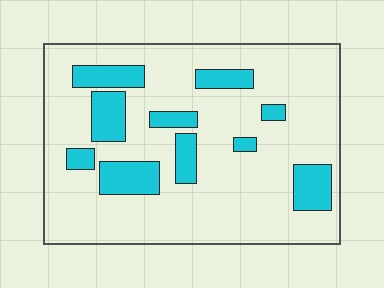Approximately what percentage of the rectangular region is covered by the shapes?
Approximately 20%.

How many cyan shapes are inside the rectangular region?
10.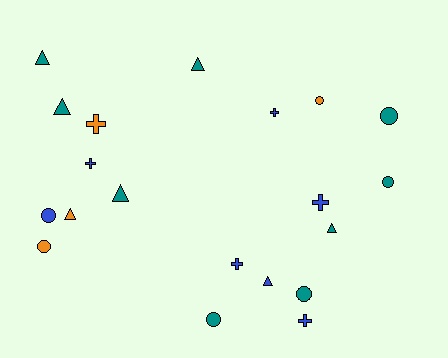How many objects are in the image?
There are 20 objects.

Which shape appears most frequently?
Circle, with 7 objects.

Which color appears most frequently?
Teal, with 9 objects.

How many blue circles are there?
There is 1 blue circle.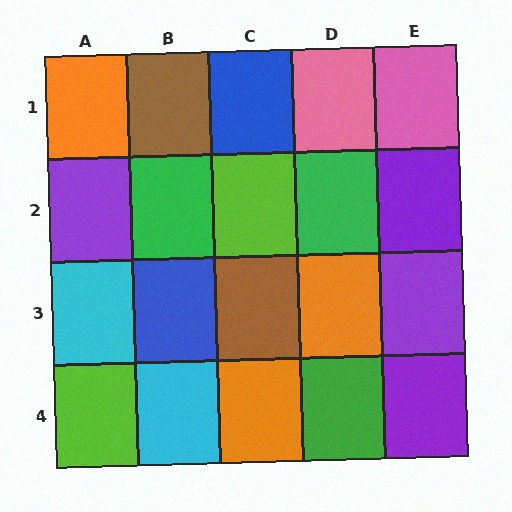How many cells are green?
3 cells are green.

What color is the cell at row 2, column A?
Purple.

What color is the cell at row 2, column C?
Lime.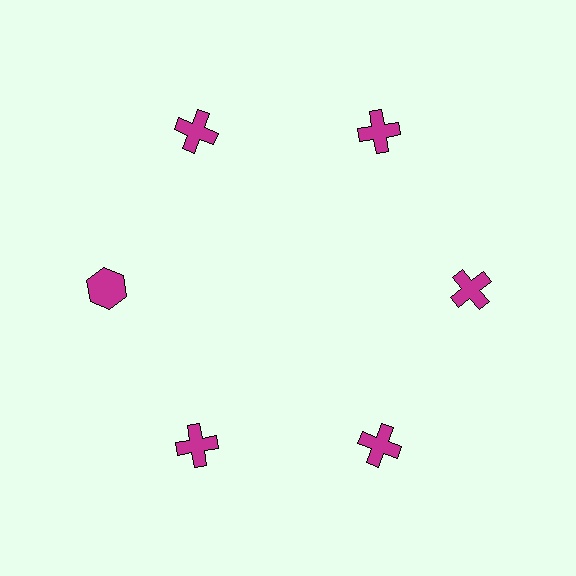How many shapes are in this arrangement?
There are 6 shapes arranged in a ring pattern.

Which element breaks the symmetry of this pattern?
The magenta hexagon at roughly the 9 o'clock position breaks the symmetry. All other shapes are magenta crosses.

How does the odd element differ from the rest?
It has a different shape: hexagon instead of cross.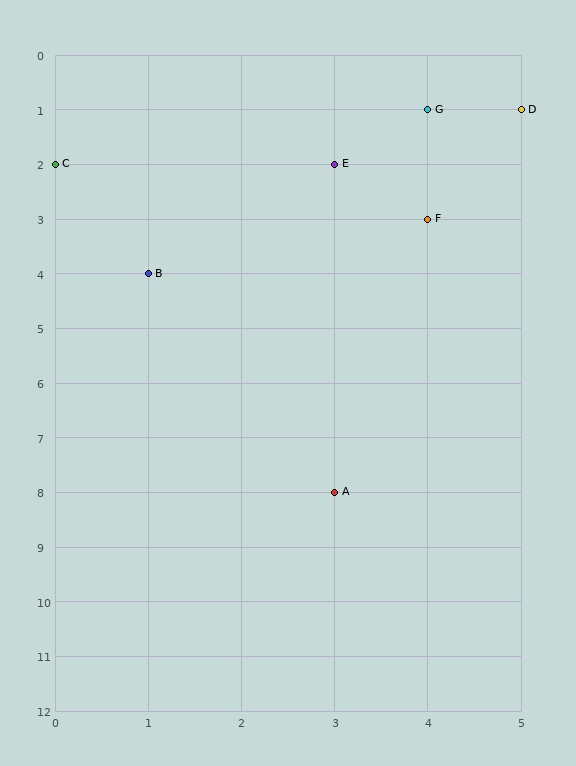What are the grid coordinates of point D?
Point D is at grid coordinates (5, 1).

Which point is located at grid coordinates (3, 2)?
Point E is at (3, 2).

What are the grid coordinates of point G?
Point G is at grid coordinates (4, 1).